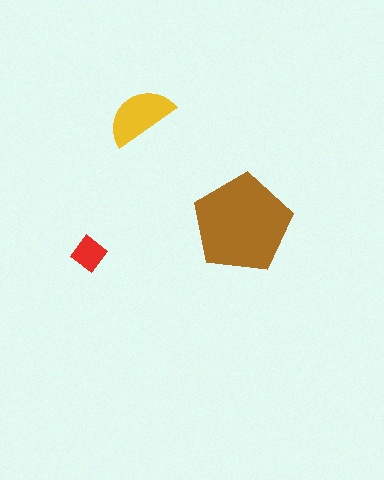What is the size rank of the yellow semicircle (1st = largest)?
2nd.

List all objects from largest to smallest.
The brown pentagon, the yellow semicircle, the red diamond.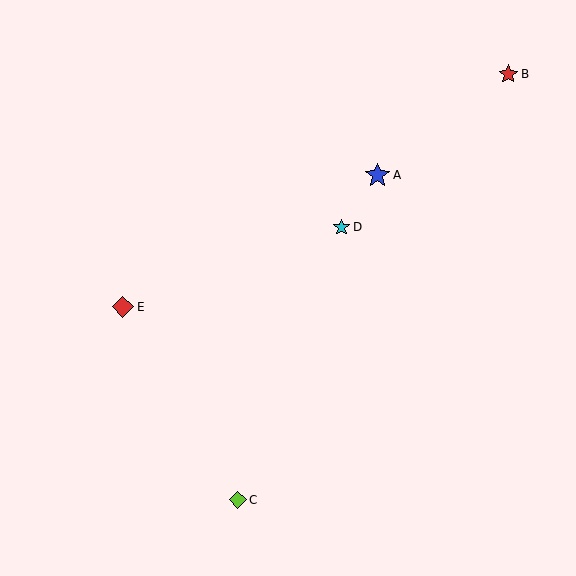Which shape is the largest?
The blue star (labeled A) is the largest.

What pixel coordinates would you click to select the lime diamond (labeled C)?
Click at (238, 500) to select the lime diamond C.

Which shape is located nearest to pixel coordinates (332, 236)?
The cyan star (labeled D) at (342, 227) is nearest to that location.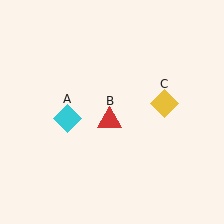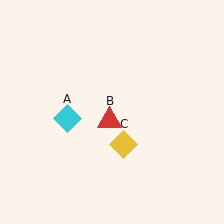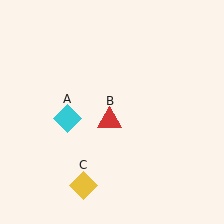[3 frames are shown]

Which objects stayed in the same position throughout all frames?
Cyan diamond (object A) and red triangle (object B) remained stationary.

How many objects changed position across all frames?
1 object changed position: yellow diamond (object C).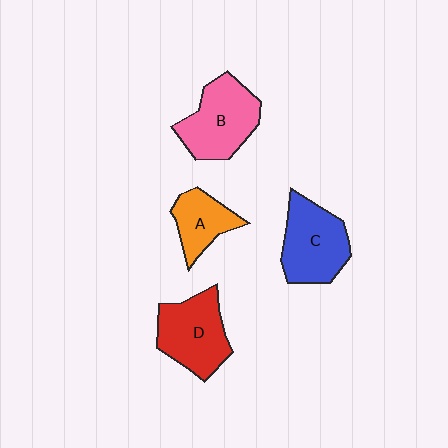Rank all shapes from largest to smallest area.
From largest to smallest: B (pink), C (blue), D (red), A (orange).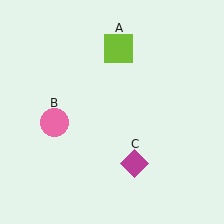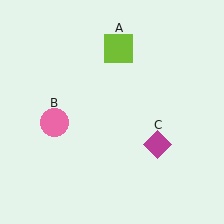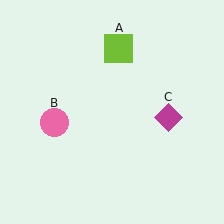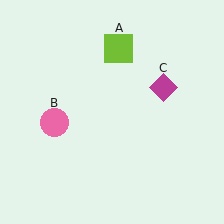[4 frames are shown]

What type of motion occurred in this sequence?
The magenta diamond (object C) rotated counterclockwise around the center of the scene.